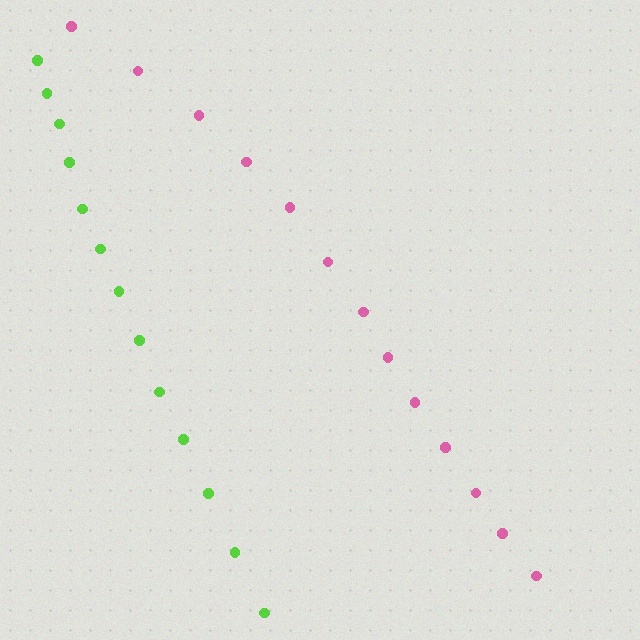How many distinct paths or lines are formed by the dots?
There are 2 distinct paths.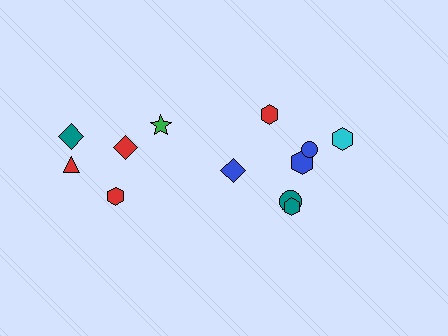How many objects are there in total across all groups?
There are 12 objects.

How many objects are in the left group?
There are 5 objects.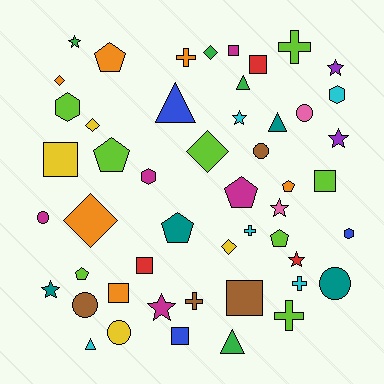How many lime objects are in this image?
There are 8 lime objects.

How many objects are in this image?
There are 50 objects.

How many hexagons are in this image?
There are 4 hexagons.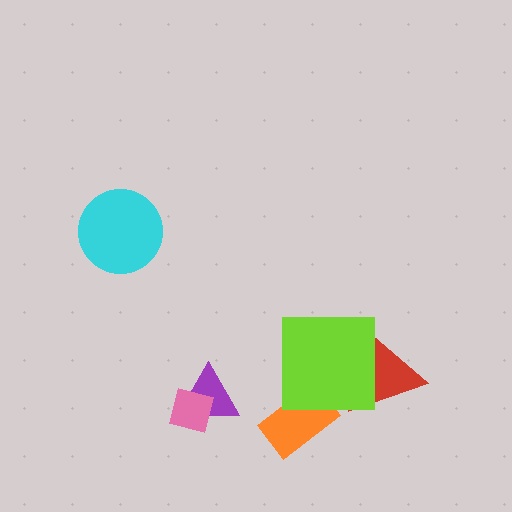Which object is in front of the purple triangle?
The pink square is in front of the purple triangle.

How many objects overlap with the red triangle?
1 object overlaps with the red triangle.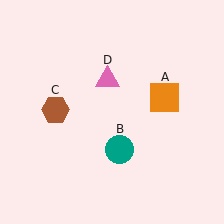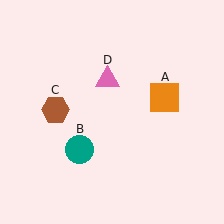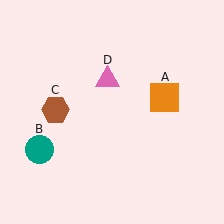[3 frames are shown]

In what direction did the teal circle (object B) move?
The teal circle (object B) moved left.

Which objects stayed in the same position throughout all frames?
Orange square (object A) and brown hexagon (object C) and pink triangle (object D) remained stationary.